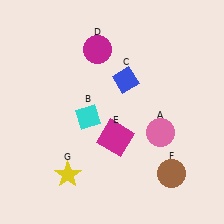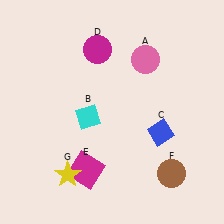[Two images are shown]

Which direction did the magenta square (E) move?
The magenta square (E) moved down.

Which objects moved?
The objects that moved are: the pink circle (A), the blue diamond (C), the magenta square (E).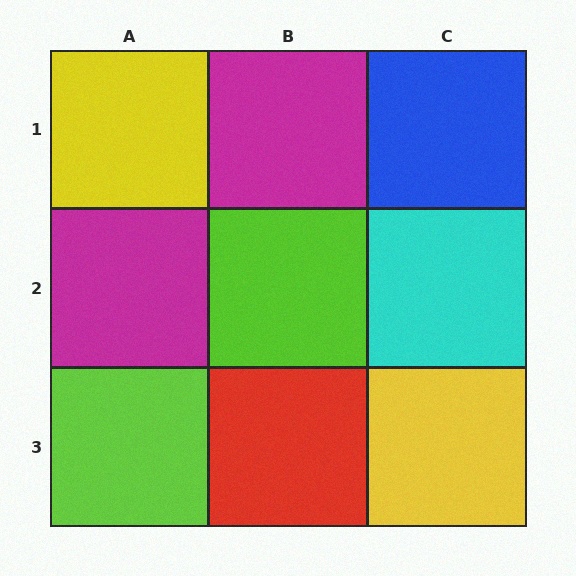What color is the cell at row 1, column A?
Yellow.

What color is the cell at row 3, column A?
Lime.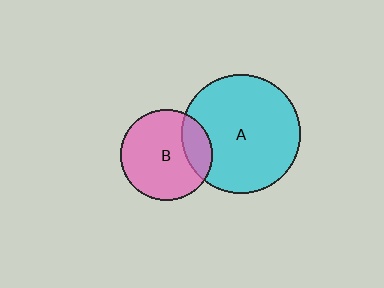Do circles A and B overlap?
Yes.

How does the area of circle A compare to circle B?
Approximately 1.7 times.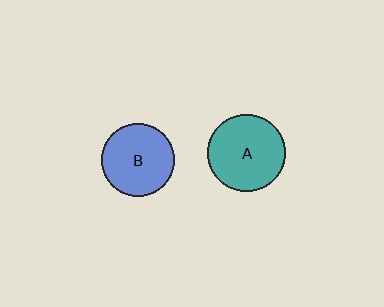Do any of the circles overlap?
No, none of the circles overlap.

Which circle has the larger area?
Circle A (teal).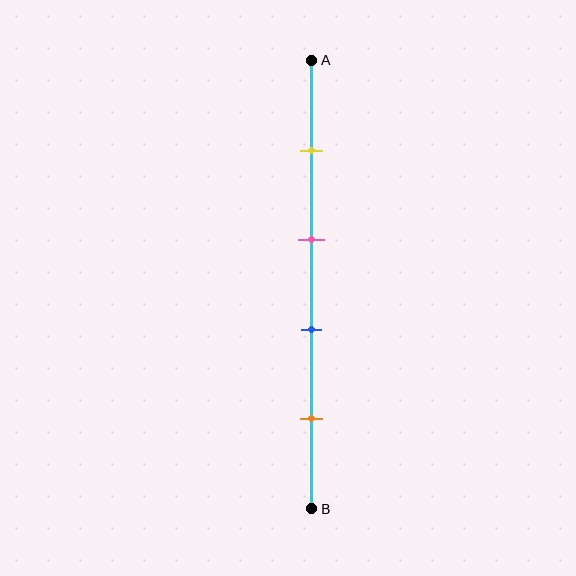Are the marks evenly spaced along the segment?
Yes, the marks are approximately evenly spaced.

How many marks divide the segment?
There are 4 marks dividing the segment.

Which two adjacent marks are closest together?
The pink and blue marks are the closest adjacent pair.